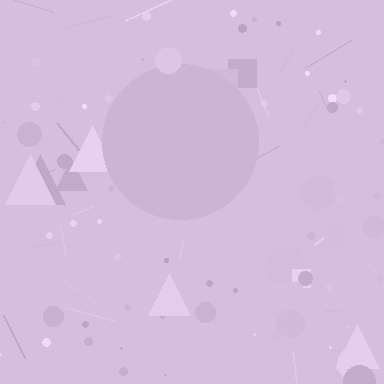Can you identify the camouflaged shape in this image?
The camouflaged shape is a circle.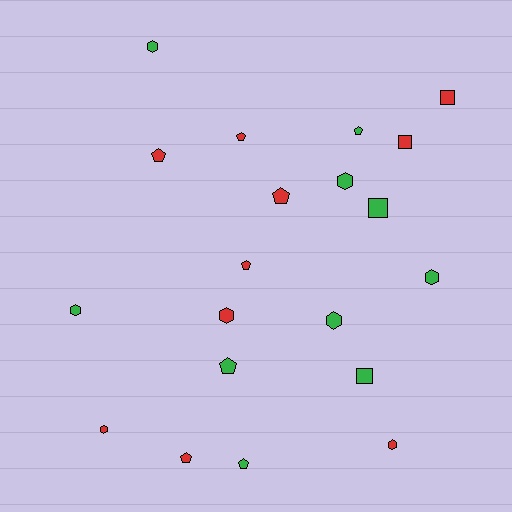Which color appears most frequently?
Red, with 10 objects.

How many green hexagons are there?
There are 5 green hexagons.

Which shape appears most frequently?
Hexagon, with 8 objects.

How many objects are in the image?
There are 20 objects.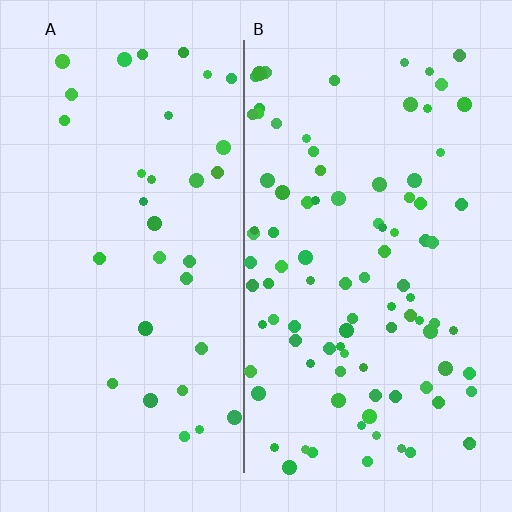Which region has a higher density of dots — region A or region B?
B (the right).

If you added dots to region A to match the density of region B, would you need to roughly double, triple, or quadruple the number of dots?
Approximately triple.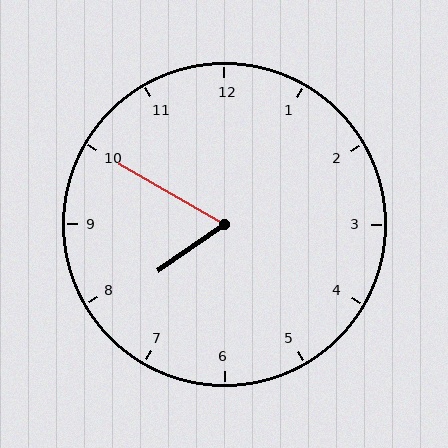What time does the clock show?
7:50.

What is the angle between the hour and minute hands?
Approximately 65 degrees.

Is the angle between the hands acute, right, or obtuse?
It is acute.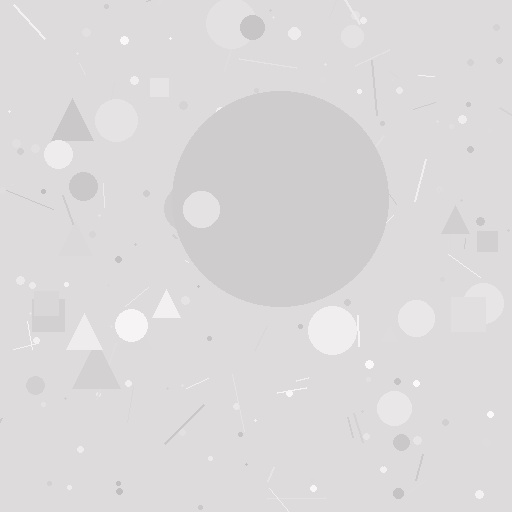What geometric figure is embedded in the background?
A circle is embedded in the background.